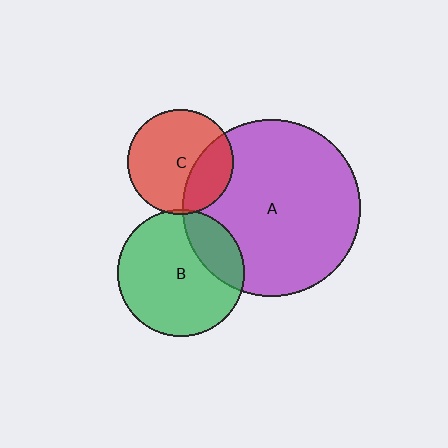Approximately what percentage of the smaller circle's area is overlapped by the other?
Approximately 5%.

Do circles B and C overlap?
Yes.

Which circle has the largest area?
Circle A (purple).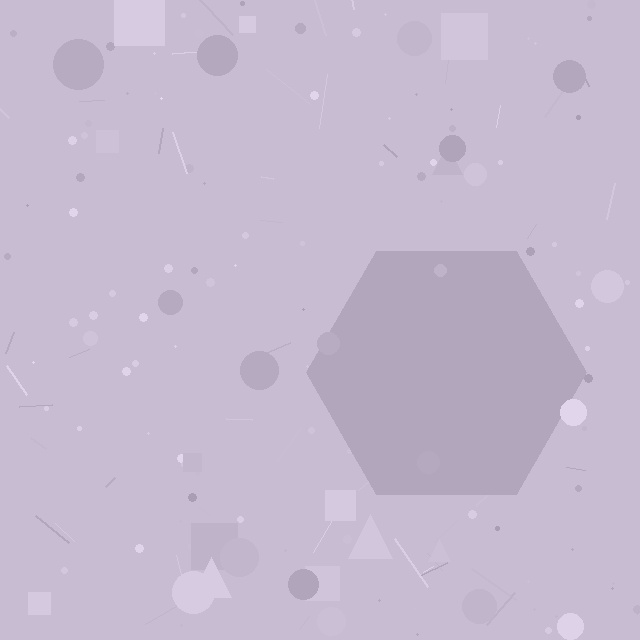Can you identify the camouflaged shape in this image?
The camouflaged shape is a hexagon.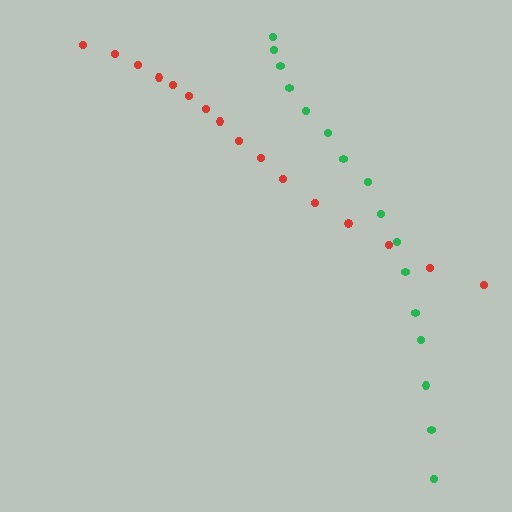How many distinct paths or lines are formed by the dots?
There are 2 distinct paths.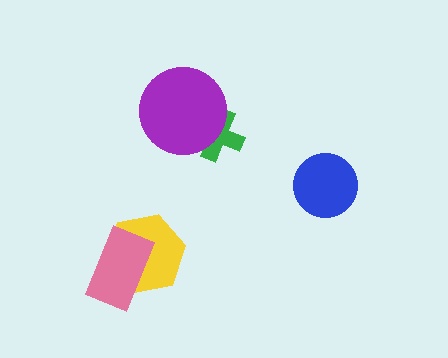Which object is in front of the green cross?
The purple circle is in front of the green cross.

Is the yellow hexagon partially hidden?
Yes, it is partially covered by another shape.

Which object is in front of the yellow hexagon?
The pink rectangle is in front of the yellow hexagon.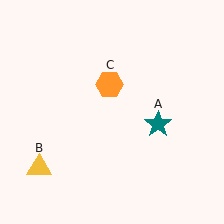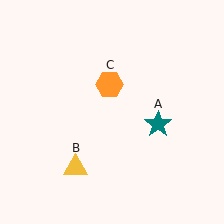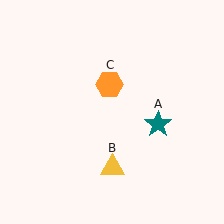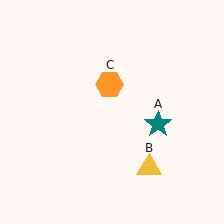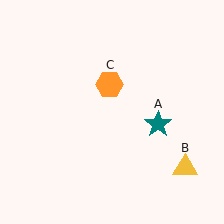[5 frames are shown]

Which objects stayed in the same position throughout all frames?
Teal star (object A) and orange hexagon (object C) remained stationary.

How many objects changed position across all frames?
1 object changed position: yellow triangle (object B).